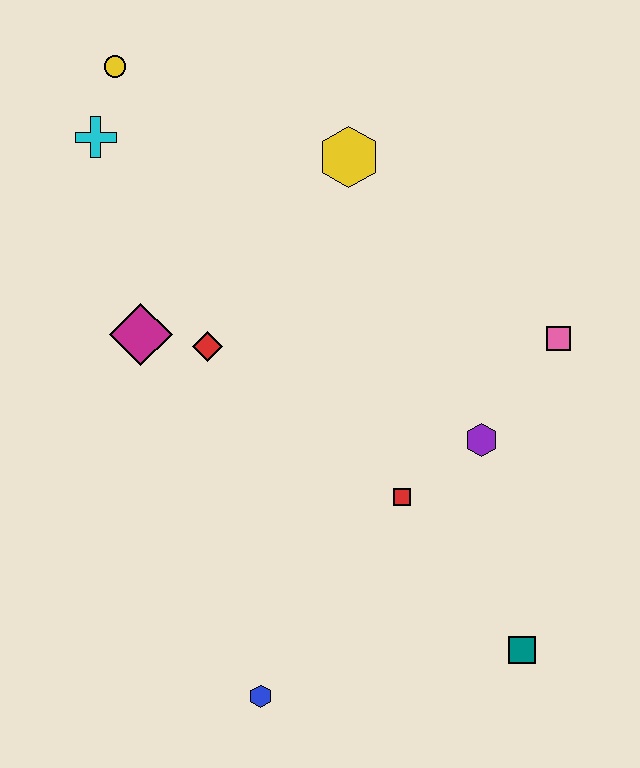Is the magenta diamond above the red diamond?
Yes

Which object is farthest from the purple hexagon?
The yellow circle is farthest from the purple hexagon.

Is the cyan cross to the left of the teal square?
Yes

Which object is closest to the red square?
The purple hexagon is closest to the red square.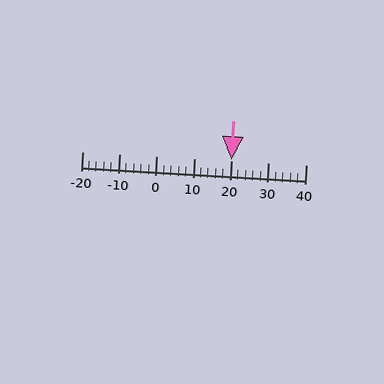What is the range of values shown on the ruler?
The ruler shows values from -20 to 40.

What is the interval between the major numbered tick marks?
The major tick marks are spaced 10 units apart.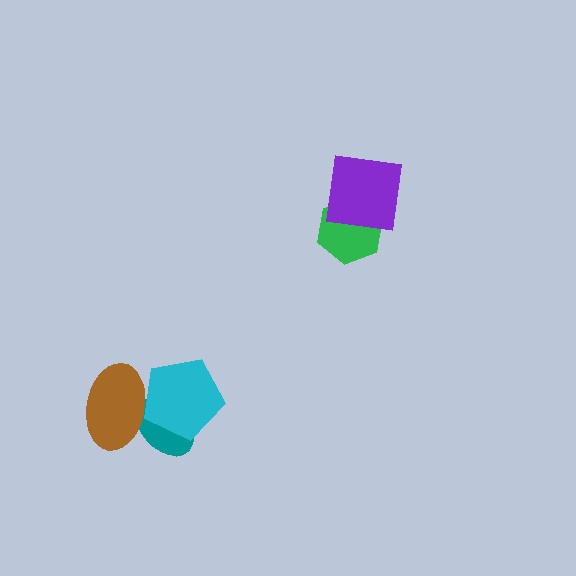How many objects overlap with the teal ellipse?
2 objects overlap with the teal ellipse.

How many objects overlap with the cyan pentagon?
2 objects overlap with the cyan pentagon.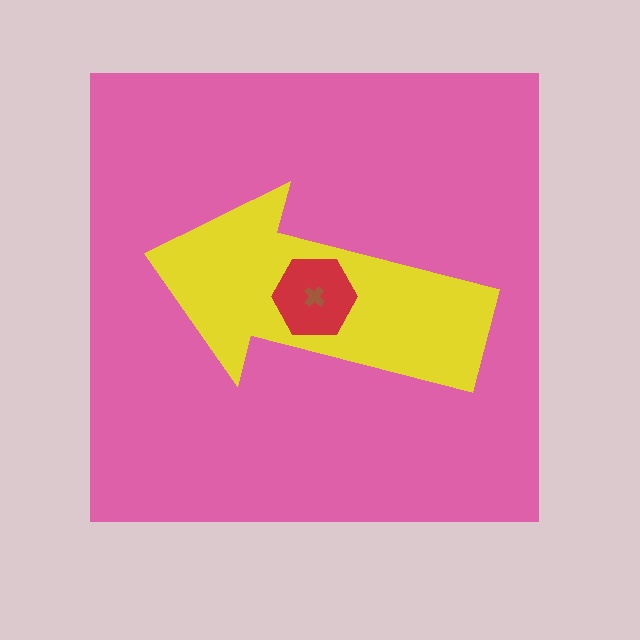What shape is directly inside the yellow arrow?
The red hexagon.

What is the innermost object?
The brown cross.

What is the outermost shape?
The pink square.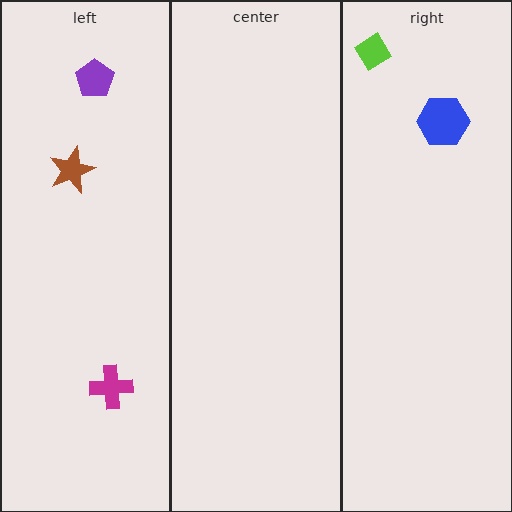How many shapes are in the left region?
3.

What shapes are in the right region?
The blue hexagon, the lime diamond.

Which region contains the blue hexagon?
The right region.